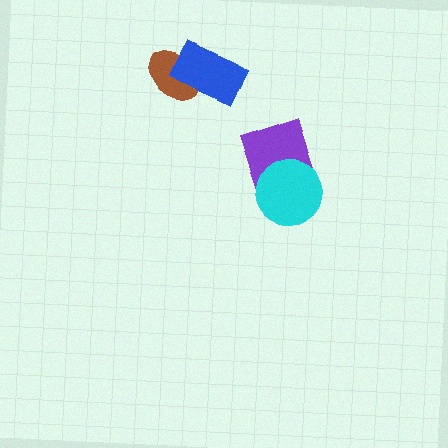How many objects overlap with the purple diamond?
1 object overlaps with the purple diamond.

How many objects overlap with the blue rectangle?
1 object overlaps with the blue rectangle.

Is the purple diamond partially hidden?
Yes, it is partially covered by another shape.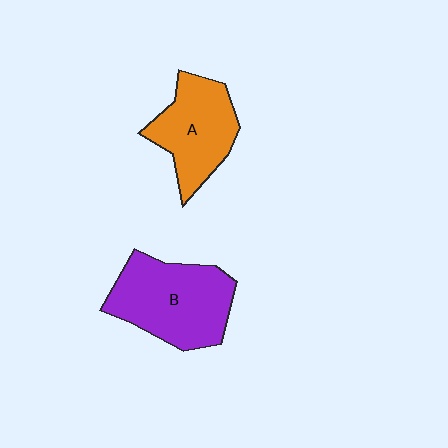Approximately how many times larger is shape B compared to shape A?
Approximately 1.3 times.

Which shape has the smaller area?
Shape A (orange).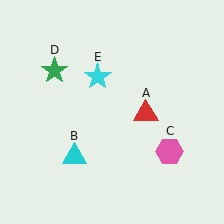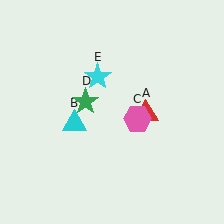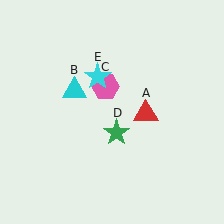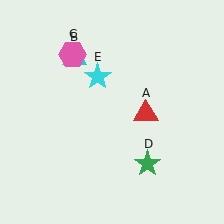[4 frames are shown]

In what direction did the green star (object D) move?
The green star (object D) moved down and to the right.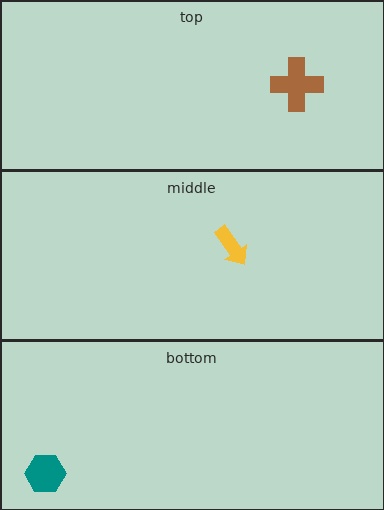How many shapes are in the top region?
1.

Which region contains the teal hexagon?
The bottom region.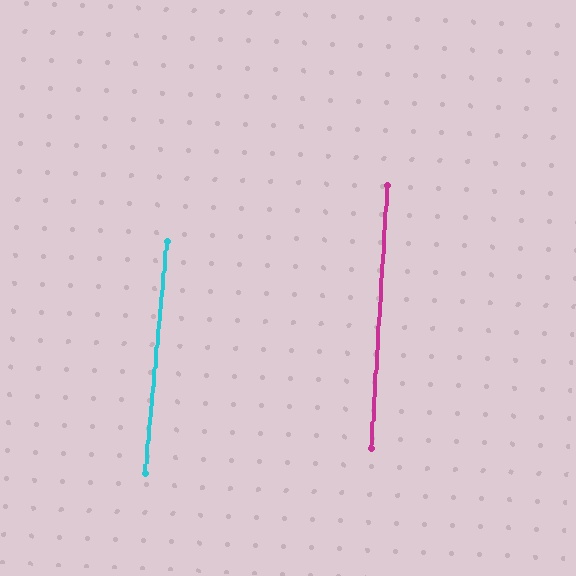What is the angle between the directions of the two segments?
Approximately 2 degrees.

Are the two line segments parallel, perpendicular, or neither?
Parallel — their directions differ by only 2.0°.